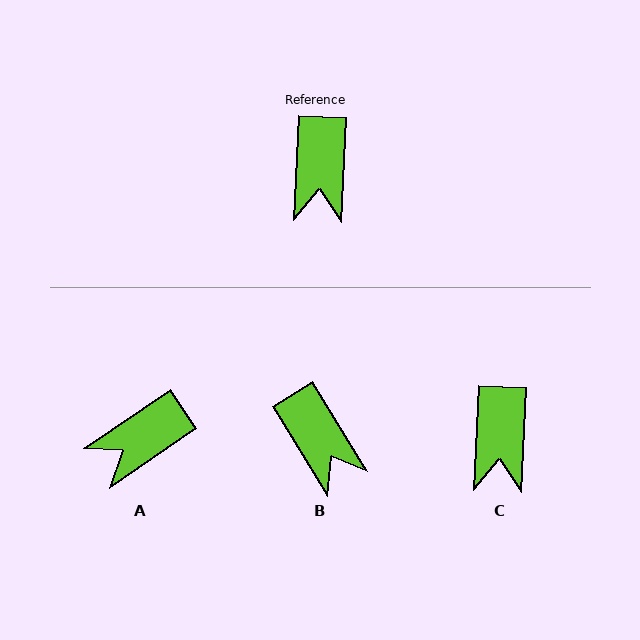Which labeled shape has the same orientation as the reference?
C.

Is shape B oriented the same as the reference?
No, it is off by about 34 degrees.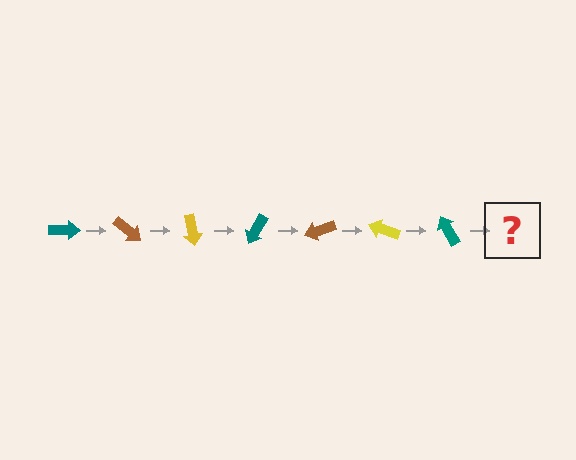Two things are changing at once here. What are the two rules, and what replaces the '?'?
The two rules are that it rotates 40 degrees each step and the color cycles through teal, brown, and yellow. The '?' should be a brown arrow, rotated 280 degrees from the start.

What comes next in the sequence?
The next element should be a brown arrow, rotated 280 degrees from the start.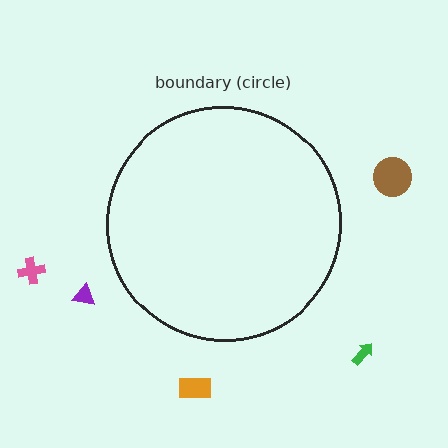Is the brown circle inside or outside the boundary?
Outside.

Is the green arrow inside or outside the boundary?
Outside.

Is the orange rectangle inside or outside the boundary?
Outside.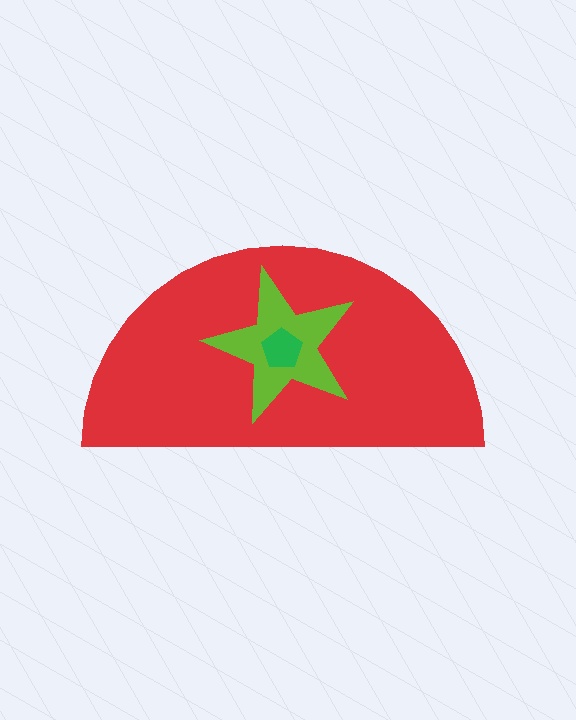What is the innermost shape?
The green pentagon.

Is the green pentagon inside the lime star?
Yes.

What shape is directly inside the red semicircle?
The lime star.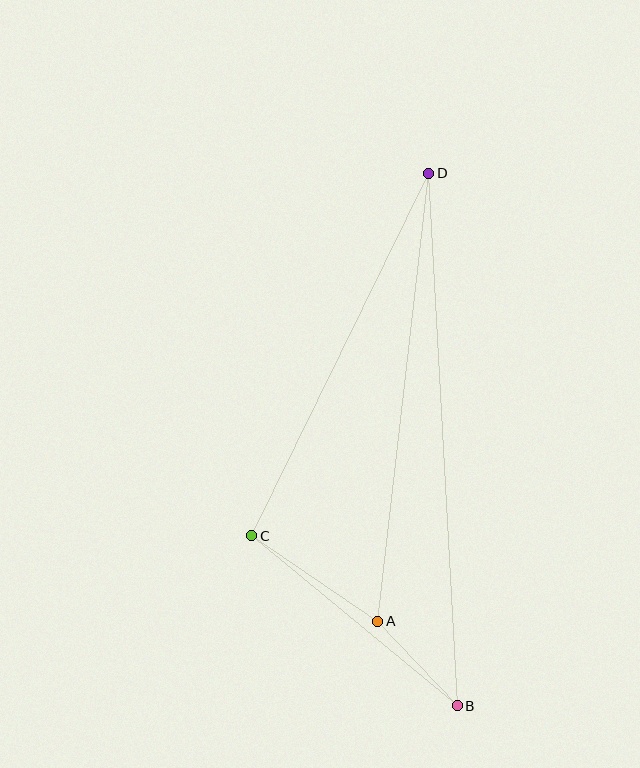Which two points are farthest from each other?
Points B and D are farthest from each other.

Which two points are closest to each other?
Points A and B are closest to each other.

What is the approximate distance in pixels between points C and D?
The distance between C and D is approximately 404 pixels.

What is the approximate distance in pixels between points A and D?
The distance between A and D is approximately 451 pixels.